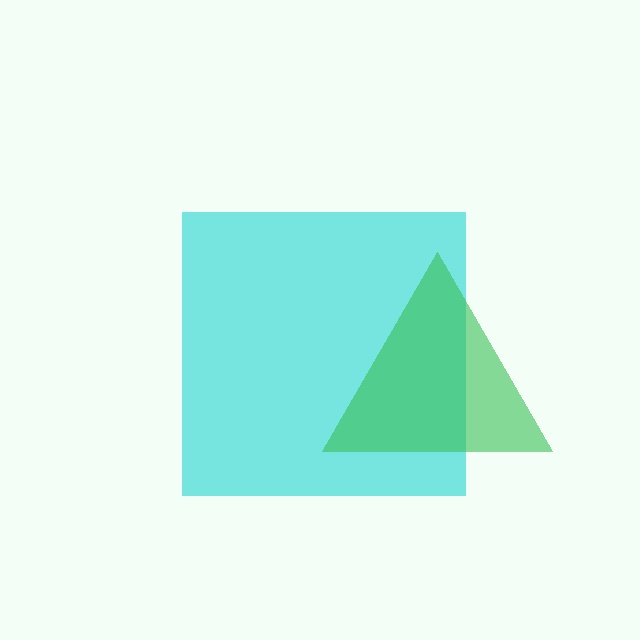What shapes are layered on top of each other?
The layered shapes are: a cyan square, a green triangle.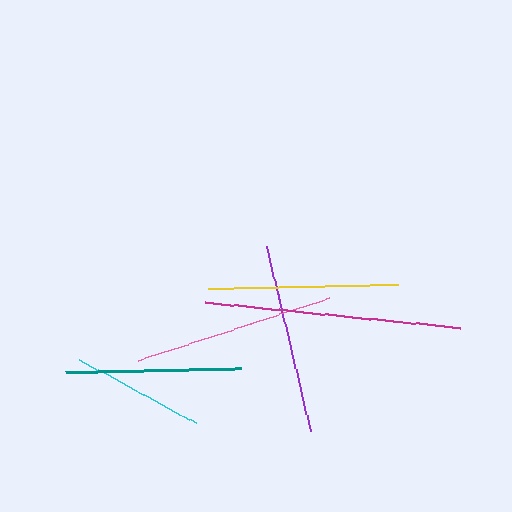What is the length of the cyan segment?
The cyan segment is approximately 132 pixels long.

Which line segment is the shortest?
The cyan line is the shortest at approximately 132 pixels.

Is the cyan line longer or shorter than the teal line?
The teal line is longer than the cyan line.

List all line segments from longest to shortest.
From longest to shortest: magenta, pink, purple, yellow, teal, cyan.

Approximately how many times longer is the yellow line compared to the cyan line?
The yellow line is approximately 1.4 times the length of the cyan line.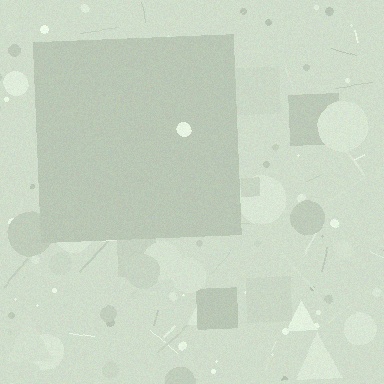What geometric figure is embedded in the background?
A square is embedded in the background.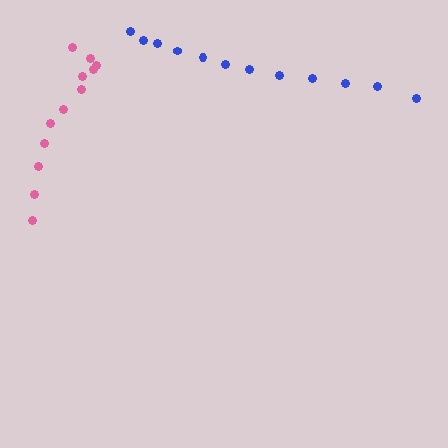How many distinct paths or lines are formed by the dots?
There are 2 distinct paths.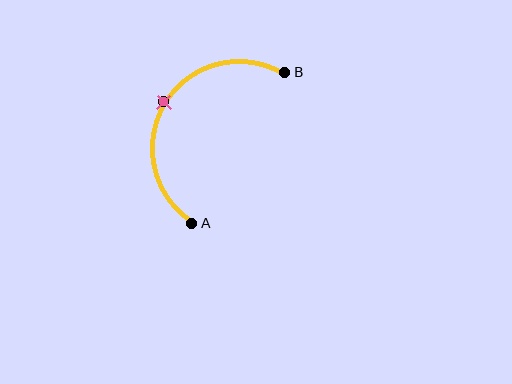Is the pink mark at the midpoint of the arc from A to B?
Yes. The pink mark lies on the arc at equal arc-length from both A and B — it is the arc midpoint.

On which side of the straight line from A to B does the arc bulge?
The arc bulges to the left of the straight line connecting A and B.